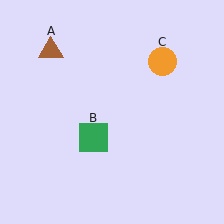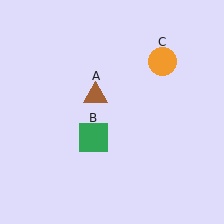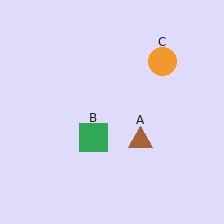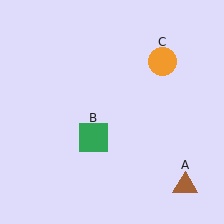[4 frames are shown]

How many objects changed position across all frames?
1 object changed position: brown triangle (object A).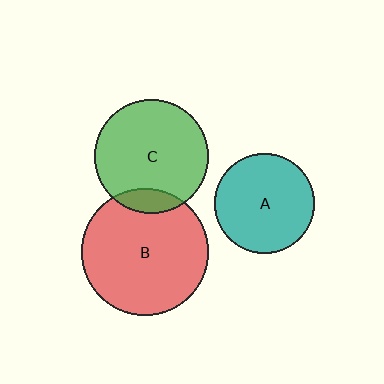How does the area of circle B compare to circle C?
Approximately 1.2 times.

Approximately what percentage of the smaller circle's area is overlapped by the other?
Approximately 10%.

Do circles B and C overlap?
Yes.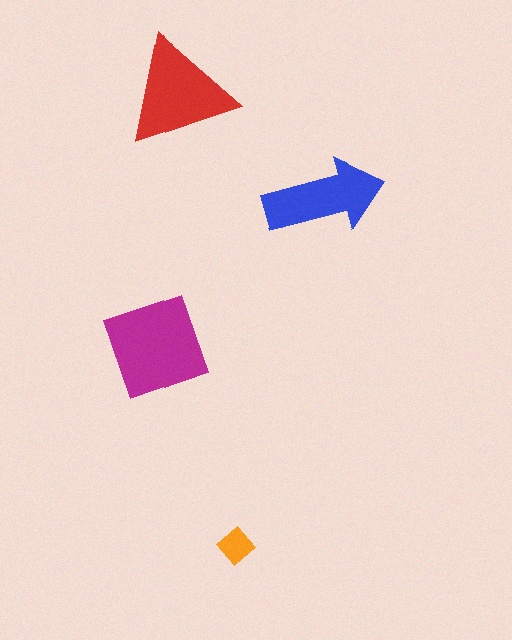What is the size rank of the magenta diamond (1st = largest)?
1st.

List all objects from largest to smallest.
The magenta diamond, the red triangle, the blue arrow, the orange diamond.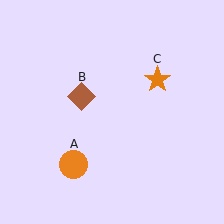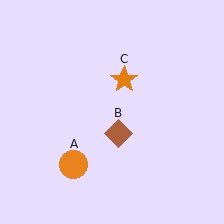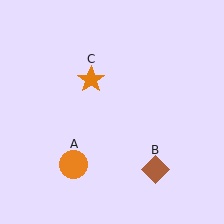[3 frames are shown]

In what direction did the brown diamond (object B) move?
The brown diamond (object B) moved down and to the right.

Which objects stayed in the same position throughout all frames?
Orange circle (object A) remained stationary.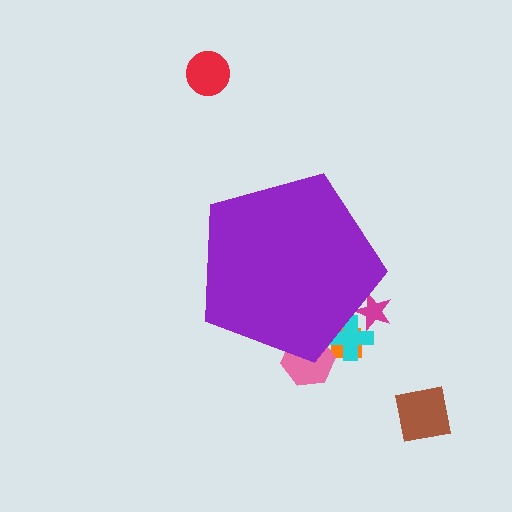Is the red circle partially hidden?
No, the red circle is fully visible.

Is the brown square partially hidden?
No, the brown square is fully visible.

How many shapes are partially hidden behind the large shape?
4 shapes are partially hidden.